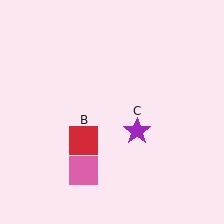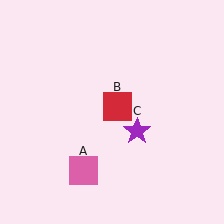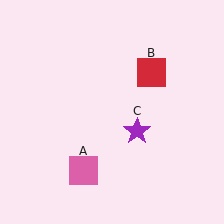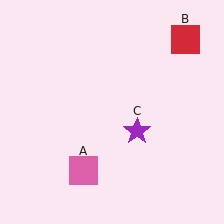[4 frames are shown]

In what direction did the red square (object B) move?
The red square (object B) moved up and to the right.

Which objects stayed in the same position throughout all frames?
Pink square (object A) and purple star (object C) remained stationary.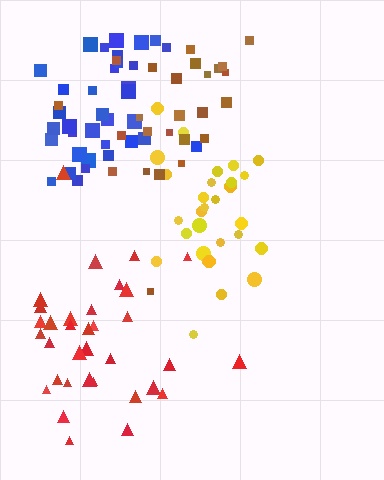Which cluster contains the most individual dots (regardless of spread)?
Blue (35).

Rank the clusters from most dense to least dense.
blue, yellow, red, brown.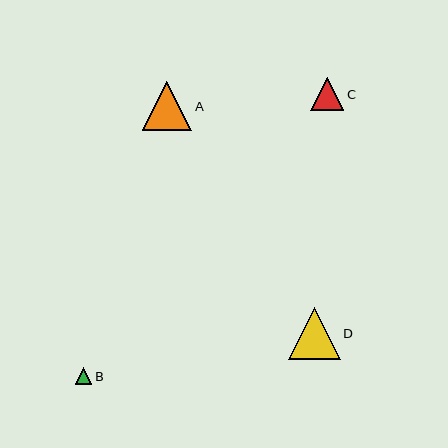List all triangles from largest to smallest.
From largest to smallest: D, A, C, B.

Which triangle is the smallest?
Triangle B is the smallest with a size of approximately 16 pixels.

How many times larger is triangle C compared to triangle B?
Triangle C is approximately 2.0 times the size of triangle B.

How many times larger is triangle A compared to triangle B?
Triangle A is approximately 3.0 times the size of triangle B.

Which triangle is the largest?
Triangle D is the largest with a size of approximately 52 pixels.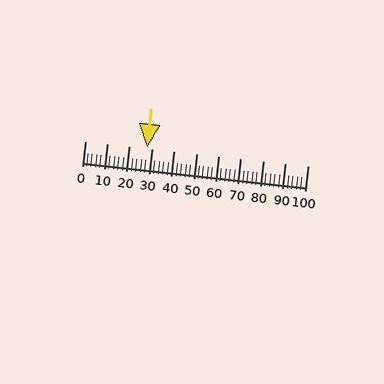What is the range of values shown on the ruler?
The ruler shows values from 0 to 100.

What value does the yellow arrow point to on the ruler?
The yellow arrow points to approximately 28.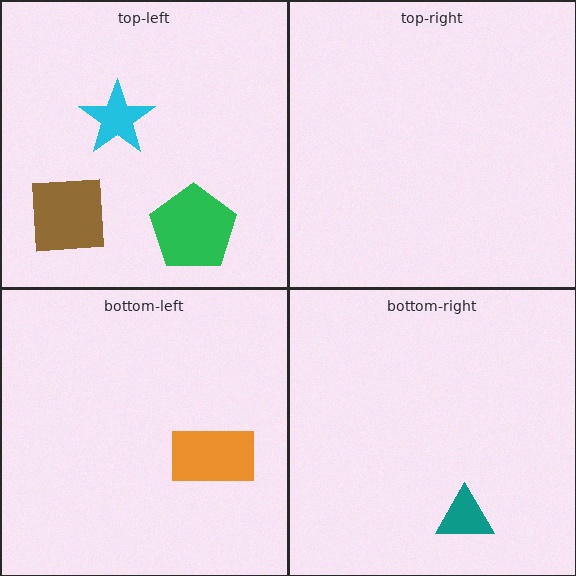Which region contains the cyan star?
The top-left region.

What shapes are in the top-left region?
The cyan star, the green pentagon, the brown square.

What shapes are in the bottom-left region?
The orange rectangle.